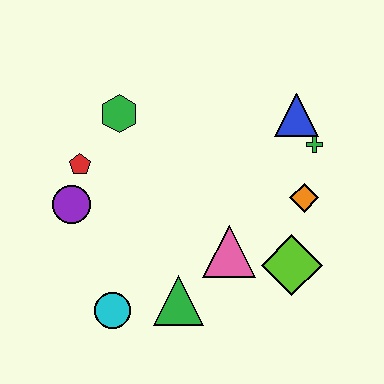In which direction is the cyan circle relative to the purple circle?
The cyan circle is below the purple circle.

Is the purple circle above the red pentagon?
No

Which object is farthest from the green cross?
The cyan circle is farthest from the green cross.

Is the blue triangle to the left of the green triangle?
No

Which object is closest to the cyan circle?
The green triangle is closest to the cyan circle.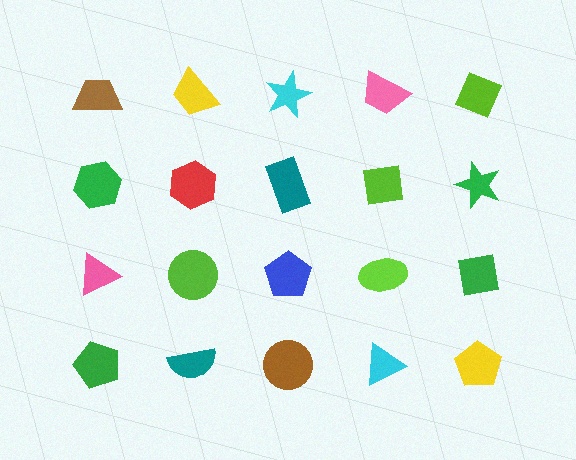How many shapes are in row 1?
5 shapes.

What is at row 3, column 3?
A blue pentagon.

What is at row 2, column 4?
A lime square.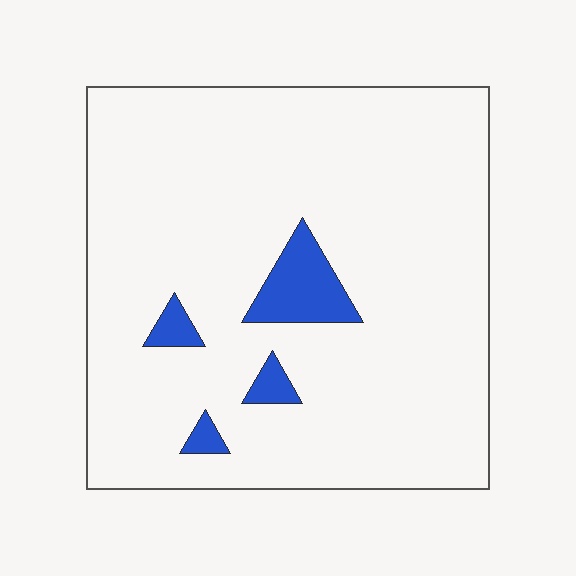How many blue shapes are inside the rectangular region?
4.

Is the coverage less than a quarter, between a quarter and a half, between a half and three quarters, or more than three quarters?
Less than a quarter.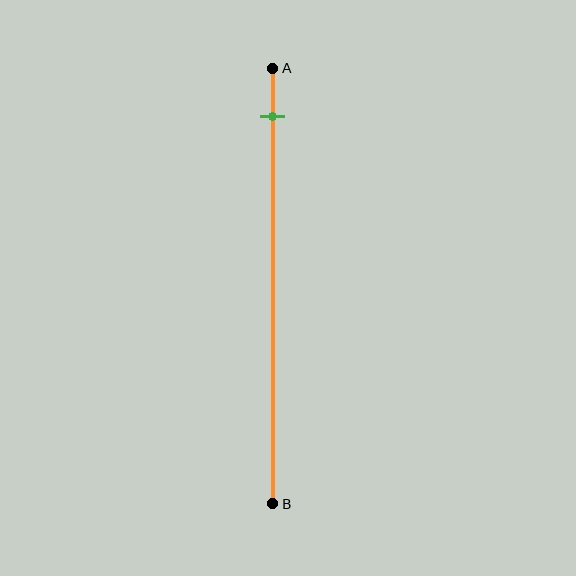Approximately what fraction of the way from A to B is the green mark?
The green mark is approximately 10% of the way from A to B.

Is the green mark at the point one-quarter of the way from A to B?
No, the mark is at about 10% from A, not at the 25% one-quarter point.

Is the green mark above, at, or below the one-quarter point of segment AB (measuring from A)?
The green mark is above the one-quarter point of segment AB.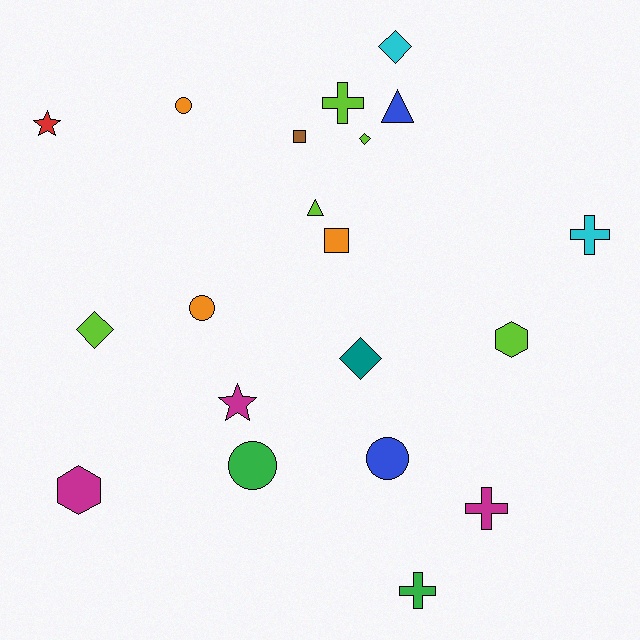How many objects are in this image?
There are 20 objects.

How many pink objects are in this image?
There are no pink objects.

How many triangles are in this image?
There are 2 triangles.